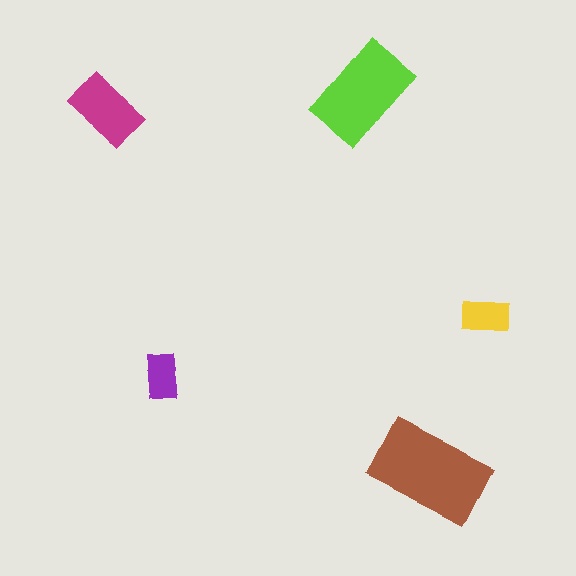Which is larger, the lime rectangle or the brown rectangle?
The brown one.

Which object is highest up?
The lime rectangle is topmost.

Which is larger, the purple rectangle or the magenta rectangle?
The magenta one.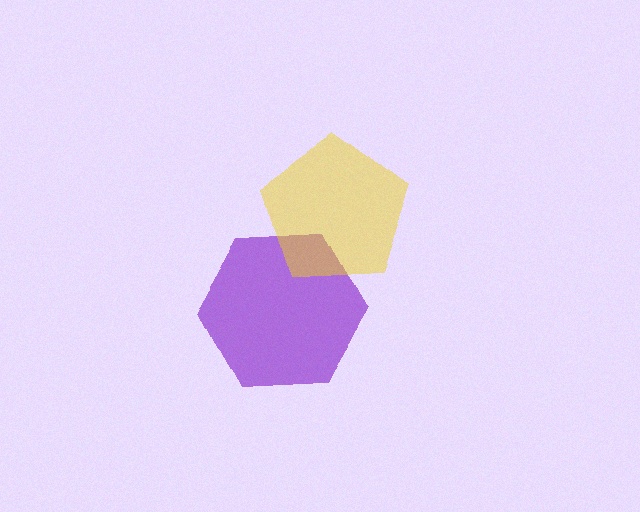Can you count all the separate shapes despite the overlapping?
Yes, there are 2 separate shapes.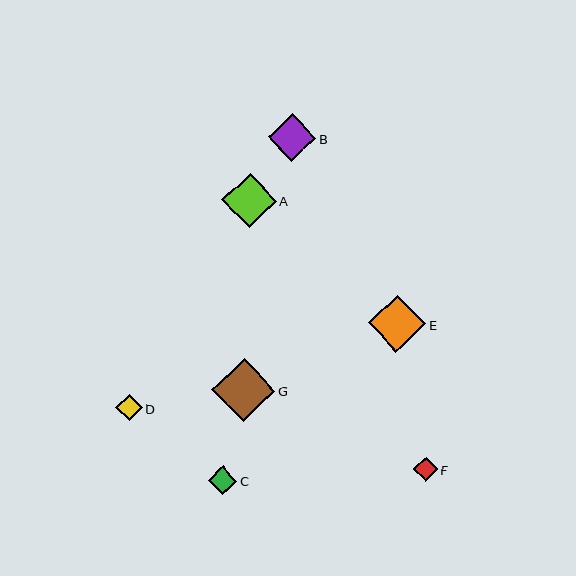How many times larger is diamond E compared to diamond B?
Diamond E is approximately 1.2 times the size of diamond B.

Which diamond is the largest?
Diamond G is the largest with a size of approximately 63 pixels.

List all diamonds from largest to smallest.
From largest to smallest: G, E, A, B, C, D, F.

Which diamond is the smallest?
Diamond F is the smallest with a size of approximately 24 pixels.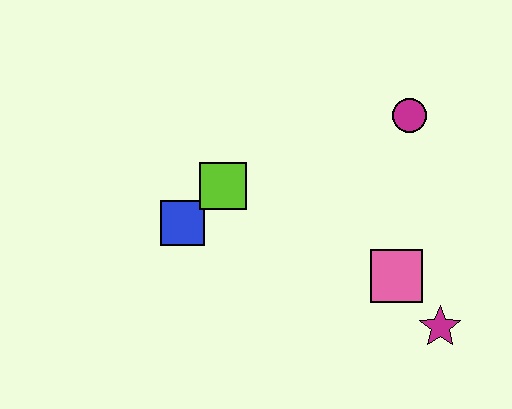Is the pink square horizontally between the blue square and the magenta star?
Yes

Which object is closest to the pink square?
The magenta star is closest to the pink square.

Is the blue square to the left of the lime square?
Yes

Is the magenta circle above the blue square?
Yes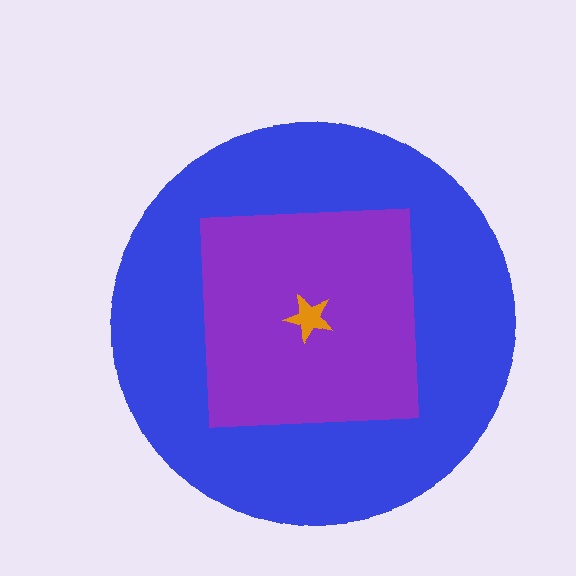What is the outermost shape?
The blue circle.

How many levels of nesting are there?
3.